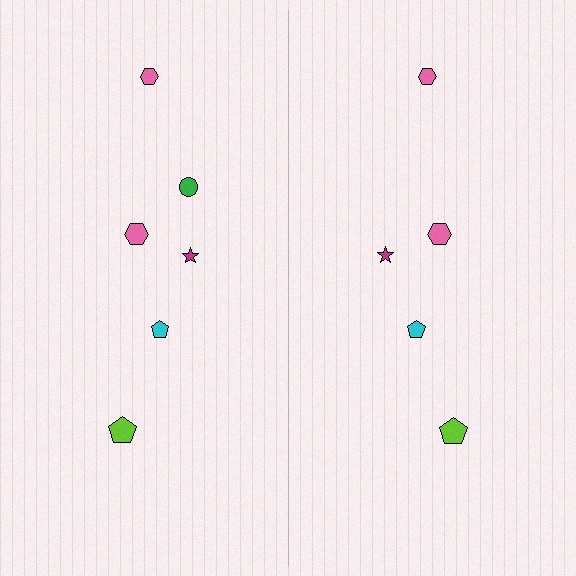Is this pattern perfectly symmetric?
No, the pattern is not perfectly symmetric. A green circle is missing from the right side.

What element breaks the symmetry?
A green circle is missing from the right side.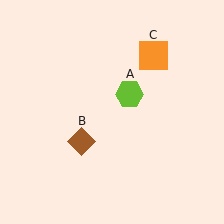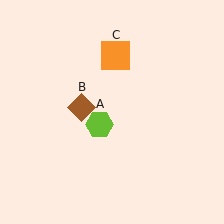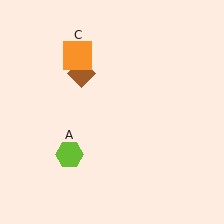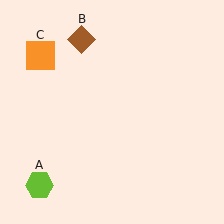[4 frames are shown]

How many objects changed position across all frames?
3 objects changed position: lime hexagon (object A), brown diamond (object B), orange square (object C).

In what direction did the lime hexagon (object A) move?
The lime hexagon (object A) moved down and to the left.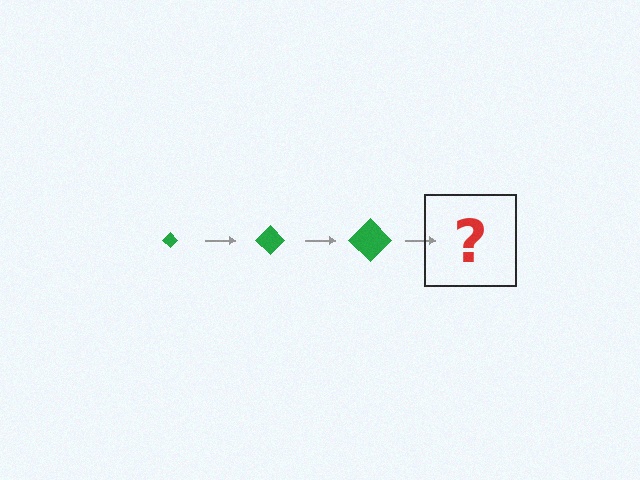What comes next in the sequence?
The next element should be a green diamond, larger than the previous one.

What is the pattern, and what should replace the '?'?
The pattern is that the diamond gets progressively larger each step. The '?' should be a green diamond, larger than the previous one.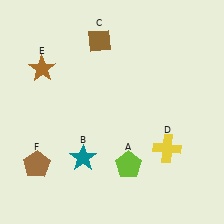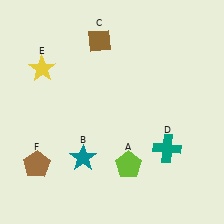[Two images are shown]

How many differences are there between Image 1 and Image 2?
There are 2 differences between the two images.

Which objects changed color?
D changed from yellow to teal. E changed from brown to yellow.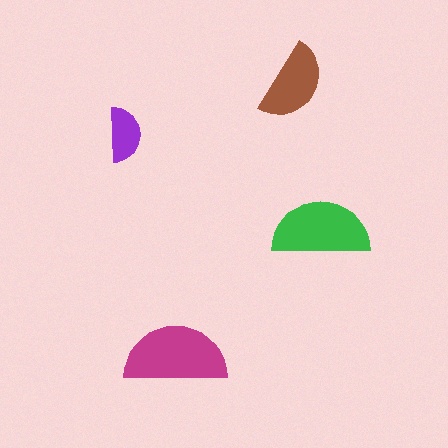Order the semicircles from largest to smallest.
the magenta one, the green one, the brown one, the purple one.